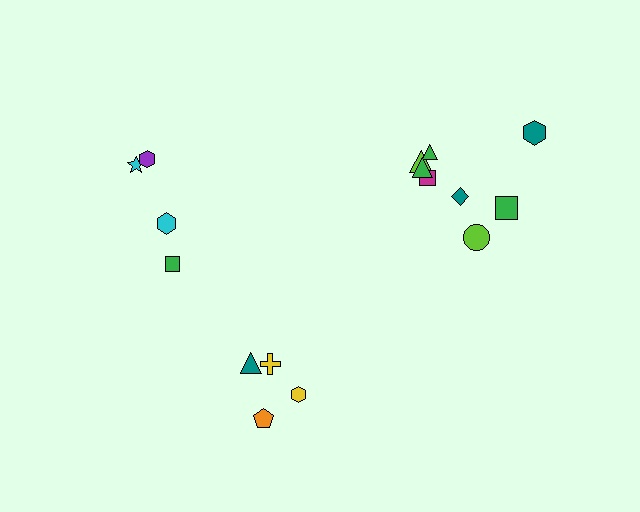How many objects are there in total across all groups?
There are 16 objects.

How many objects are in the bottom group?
There are 4 objects.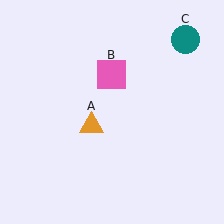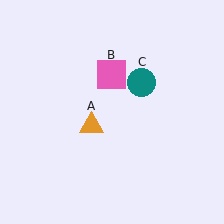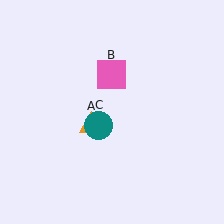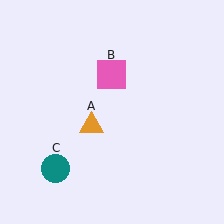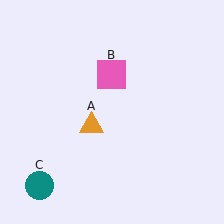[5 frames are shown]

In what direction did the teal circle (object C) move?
The teal circle (object C) moved down and to the left.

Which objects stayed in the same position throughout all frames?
Orange triangle (object A) and pink square (object B) remained stationary.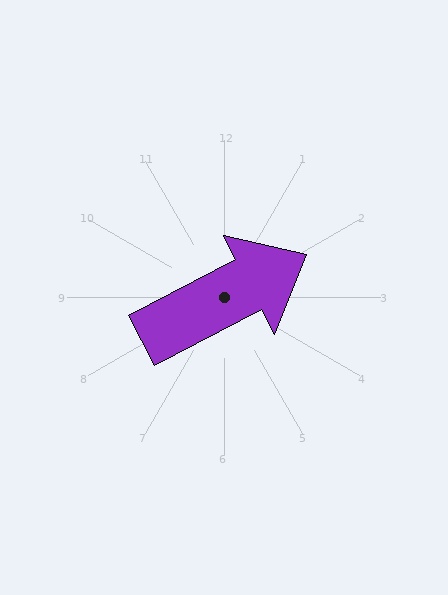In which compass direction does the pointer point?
Northeast.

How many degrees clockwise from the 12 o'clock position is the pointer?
Approximately 63 degrees.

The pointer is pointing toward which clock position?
Roughly 2 o'clock.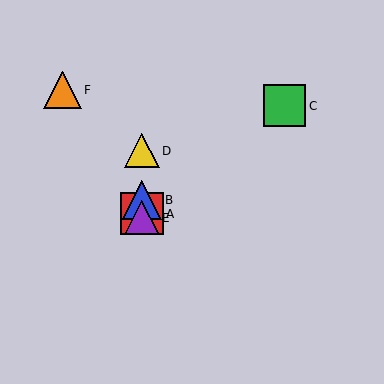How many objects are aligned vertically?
4 objects (A, B, D, E) are aligned vertically.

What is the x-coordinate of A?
Object A is at x≈142.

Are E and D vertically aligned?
Yes, both are at x≈142.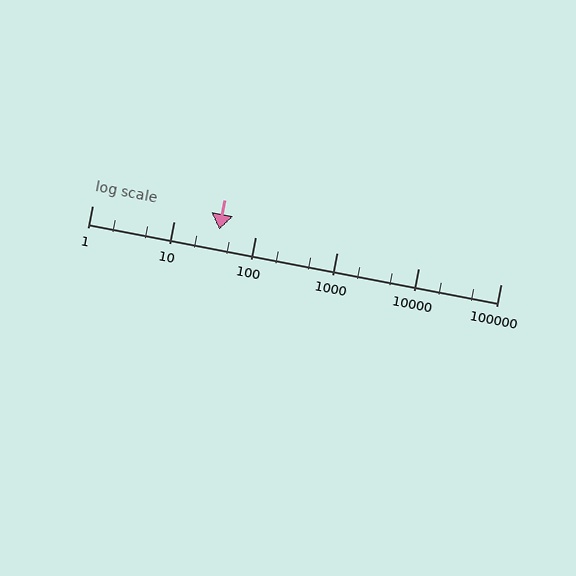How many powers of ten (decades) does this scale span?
The scale spans 5 decades, from 1 to 100000.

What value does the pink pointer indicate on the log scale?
The pointer indicates approximately 36.